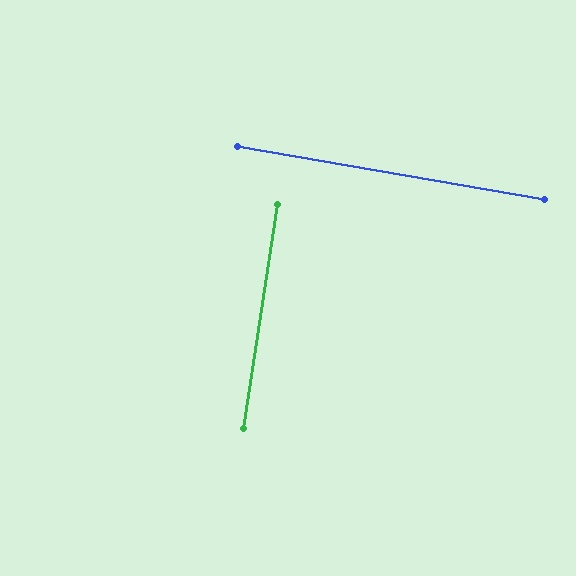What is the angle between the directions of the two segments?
Approximately 89 degrees.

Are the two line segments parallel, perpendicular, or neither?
Perpendicular — they meet at approximately 89°.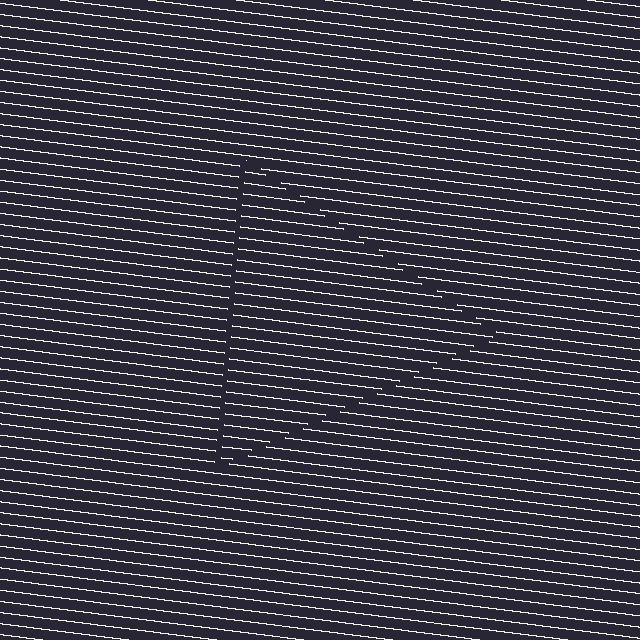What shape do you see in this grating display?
An illusory triangle. The interior of the shape contains the same grating, shifted by half a period — the contour is defined by the phase discontinuity where line-ends from the inner and outer gratings abut.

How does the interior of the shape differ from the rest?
The interior of the shape contains the same grating, shifted by half a period — the contour is defined by the phase discontinuity where line-ends from the inner and outer gratings abut.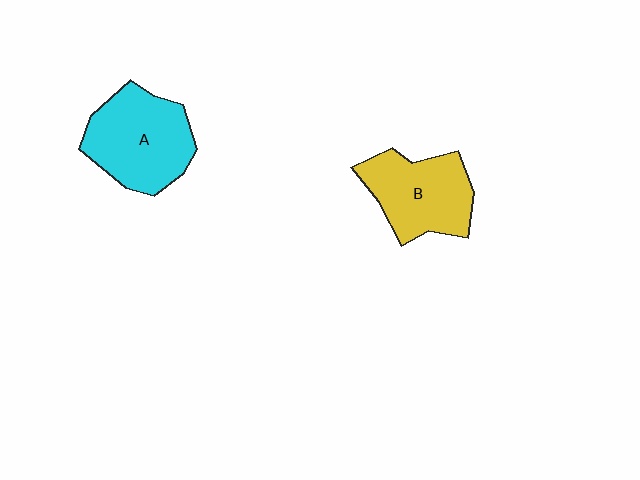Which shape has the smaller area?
Shape B (yellow).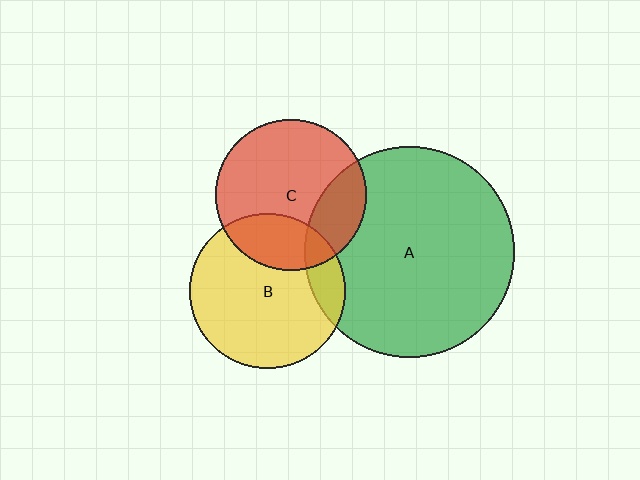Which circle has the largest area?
Circle A (green).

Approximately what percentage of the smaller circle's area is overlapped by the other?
Approximately 25%.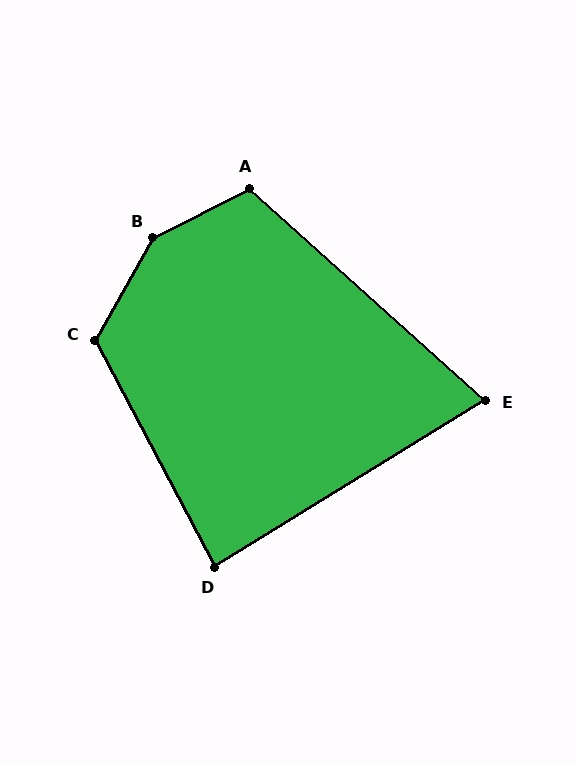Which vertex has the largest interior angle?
B, at approximately 147 degrees.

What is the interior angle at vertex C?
Approximately 122 degrees (obtuse).